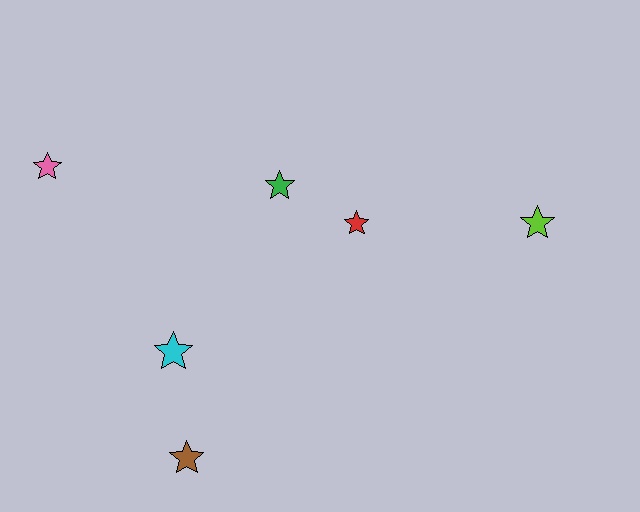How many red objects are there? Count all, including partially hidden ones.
There is 1 red object.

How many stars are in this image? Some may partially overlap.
There are 6 stars.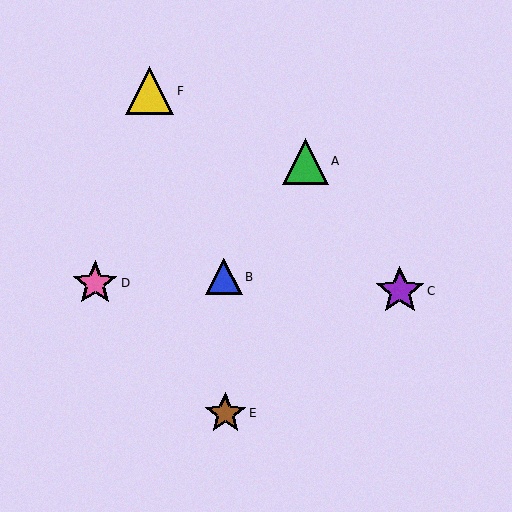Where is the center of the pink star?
The center of the pink star is at (95, 283).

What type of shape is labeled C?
Shape C is a purple star.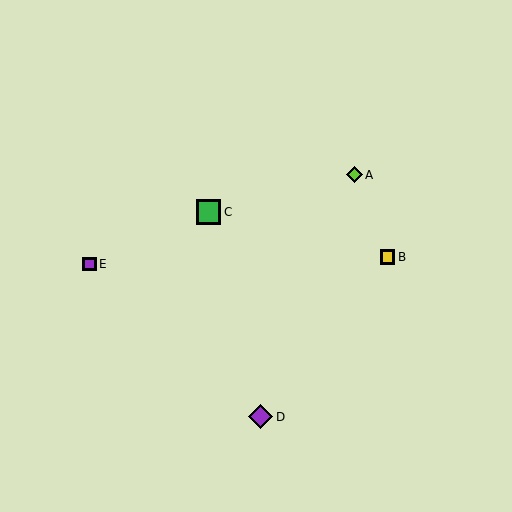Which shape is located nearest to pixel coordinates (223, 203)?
The green square (labeled C) at (209, 212) is nearest to that location.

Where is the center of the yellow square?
The center of the yellow square is at (387, 257).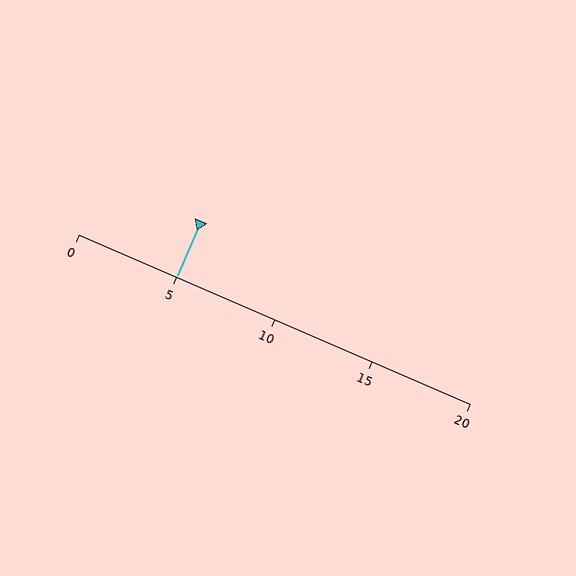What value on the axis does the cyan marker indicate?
The marker indicates approximately 5.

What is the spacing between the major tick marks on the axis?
The major ticks are spaced 5 apart.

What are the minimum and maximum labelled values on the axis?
The axis runs from 0 to 20.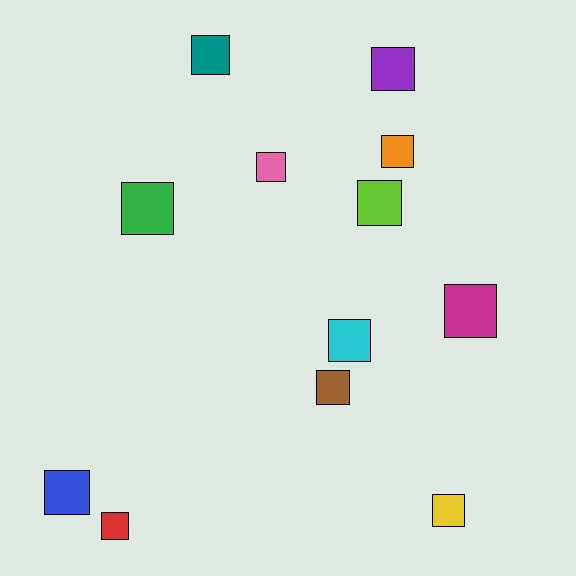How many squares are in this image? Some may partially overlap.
There are 12 squares.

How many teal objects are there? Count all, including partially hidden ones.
There is 1 teal object.